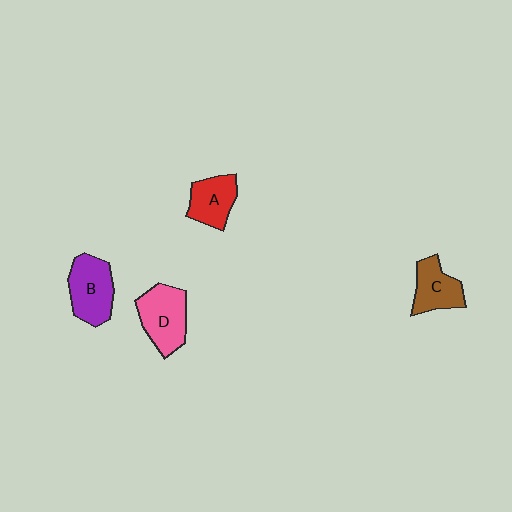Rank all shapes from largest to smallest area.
From largest to smallest: D (pink), B (purple), C (brown), A (red).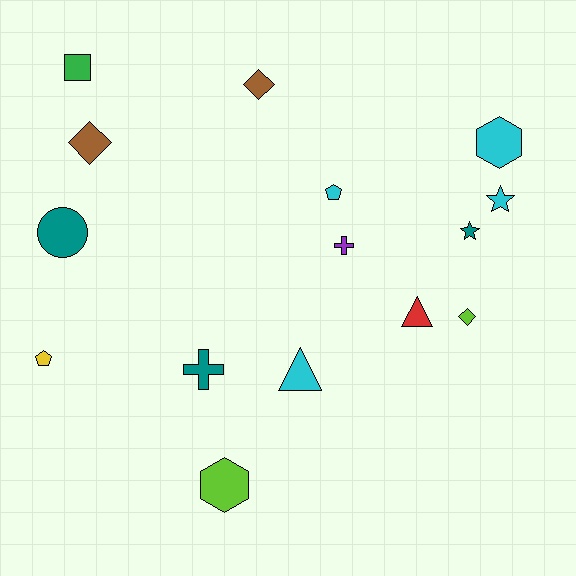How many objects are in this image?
There are 15 objects.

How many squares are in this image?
There is 1 square.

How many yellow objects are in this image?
There is 1 yellow object.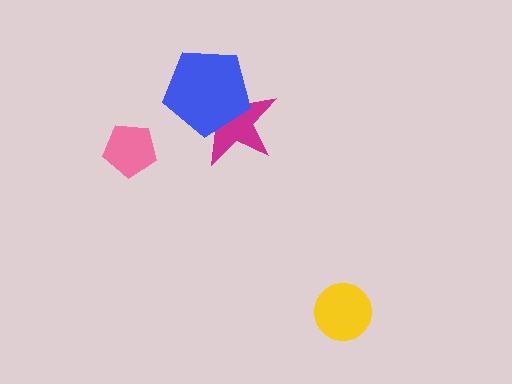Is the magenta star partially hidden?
Yes, it is partially covered by another shape.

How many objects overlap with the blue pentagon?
1 object overlaps with the blue pentagon.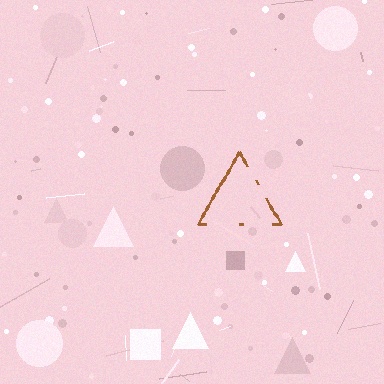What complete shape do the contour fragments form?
The contour fragments form a triangle.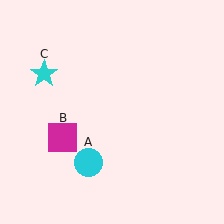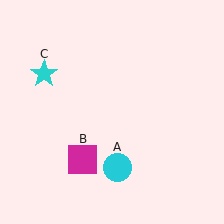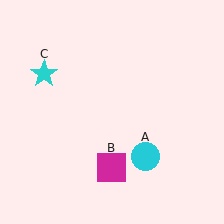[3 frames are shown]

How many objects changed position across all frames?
2 objects changed position: cyan circle (object A), magenta square (object B).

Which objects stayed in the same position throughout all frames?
Cyan star (object C) remained stationary.